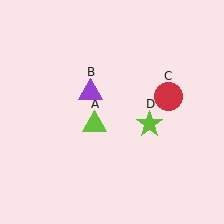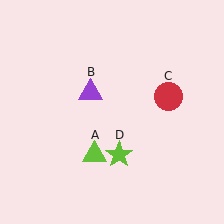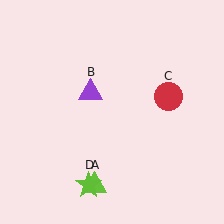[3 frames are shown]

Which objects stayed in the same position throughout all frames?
Purple triangle (object B) and red circle (object C) remained stationary.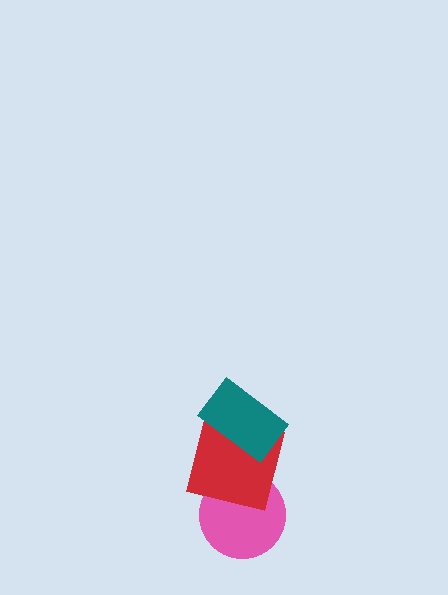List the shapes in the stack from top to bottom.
From top to bottom: the teal rectangle, the red square, the pink circle.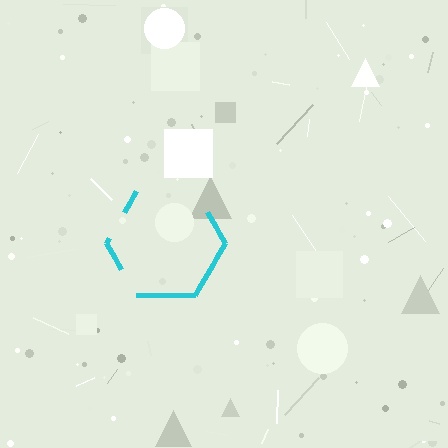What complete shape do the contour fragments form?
The contour fragments form a hexagon.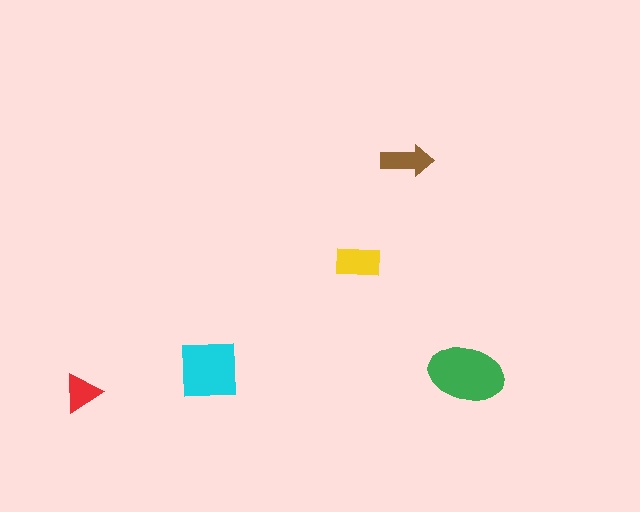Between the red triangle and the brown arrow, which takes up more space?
The brown arrow.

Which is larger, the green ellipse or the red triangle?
The green ellipse.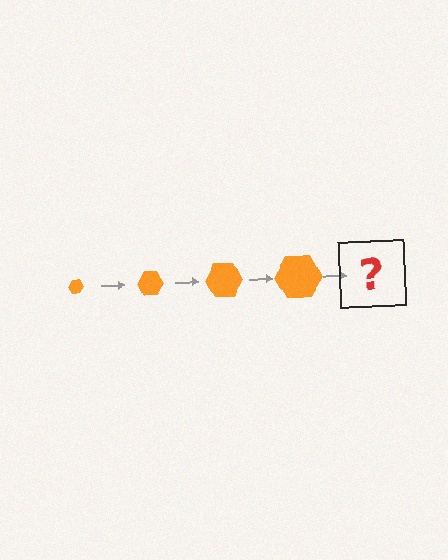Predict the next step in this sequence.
The next step is an orange hexagon, larger than the previous one.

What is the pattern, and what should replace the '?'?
The pattern is that the hexagon gets progressively larger each step. The '?' should be an orange hexagon, larger than the previous one.